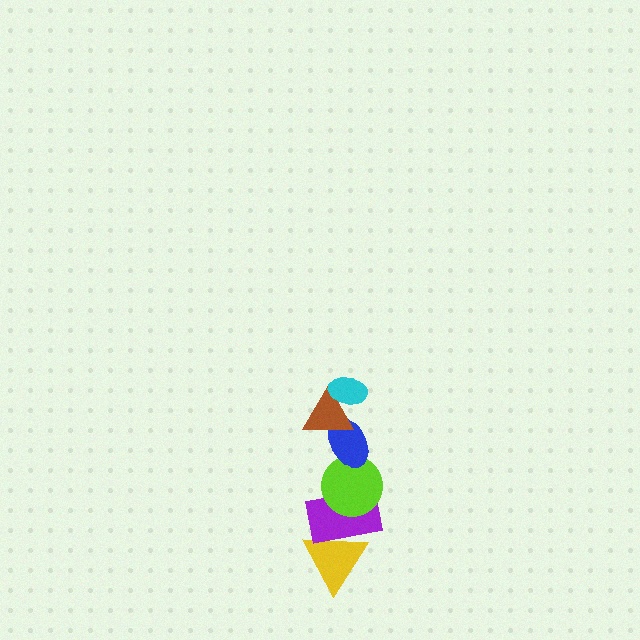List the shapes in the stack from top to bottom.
From top to bottom: the cyan ellipse, the brown triangle, the blue ellipse, the lime circle, the purple rectangle, the yellow triangle.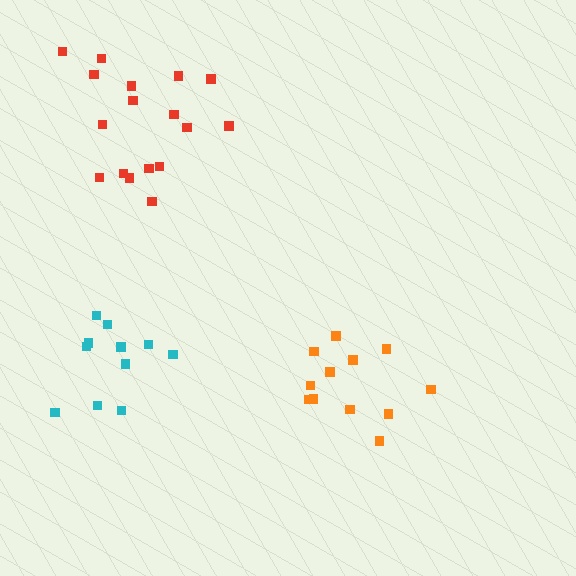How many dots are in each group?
Group 1: 17 dots, Group 2: 12 dots, Group 3: 11 dots (40 total).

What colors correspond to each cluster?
The clusters are colored: red, orange, cyan.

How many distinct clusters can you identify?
There are 3 distinct clusters.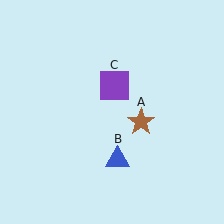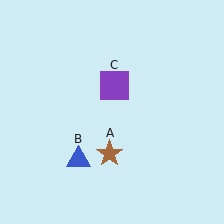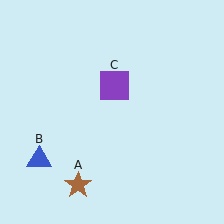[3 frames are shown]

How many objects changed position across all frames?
2 objects changed position: brown star (object A), blue triangle (object B).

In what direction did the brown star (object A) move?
The brown star (object A) moved down and to the left.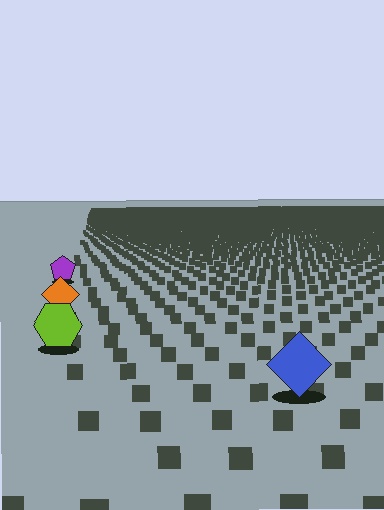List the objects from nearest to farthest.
From nearest to farthest: the blue diamond, the lime hexagon, the orange diamond, the purple pentagon.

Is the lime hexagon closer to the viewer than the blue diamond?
No. The blue diamond is closer — you can tell from the texture gradient: the ground texture is coarser near it.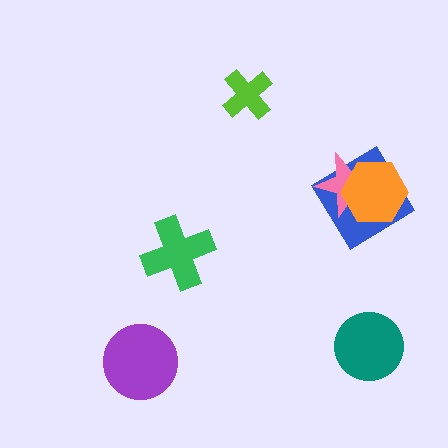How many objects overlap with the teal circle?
0 objects overlap with the teal circle.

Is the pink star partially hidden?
Yes, it is partially covered by another shape.